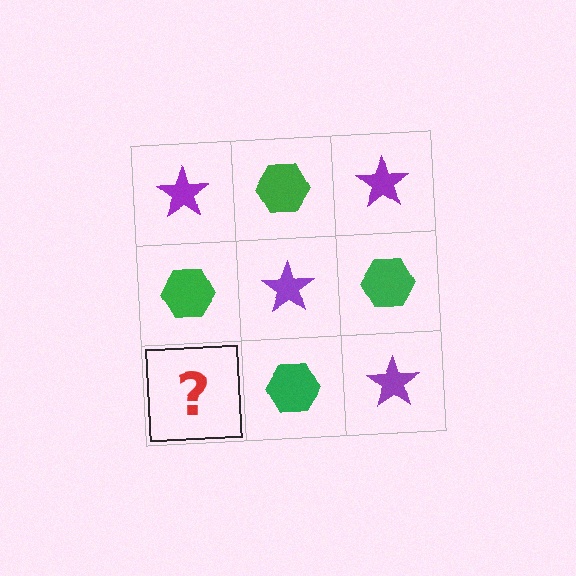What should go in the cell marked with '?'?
The missing cell should contain a purple star.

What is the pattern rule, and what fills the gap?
The rule is that it alternates purple star and green hexagon in a checkerboard pattern. The gap should be filled with a purple star.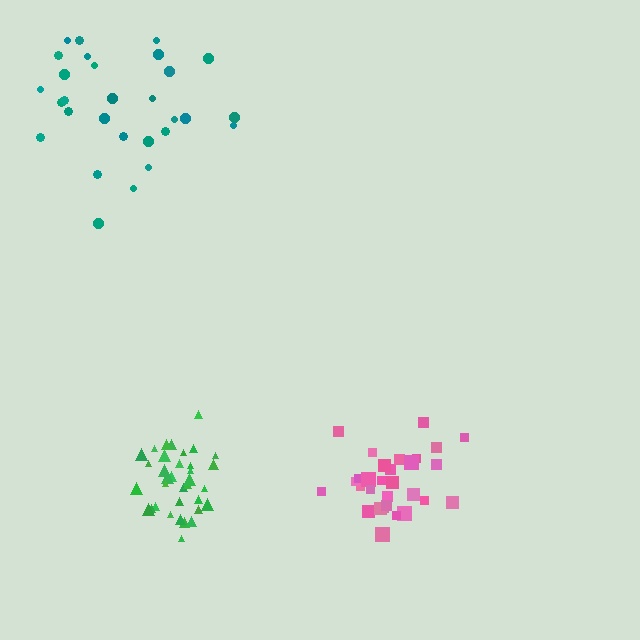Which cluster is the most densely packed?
Green.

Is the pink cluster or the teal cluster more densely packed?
Pink.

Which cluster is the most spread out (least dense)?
Teal.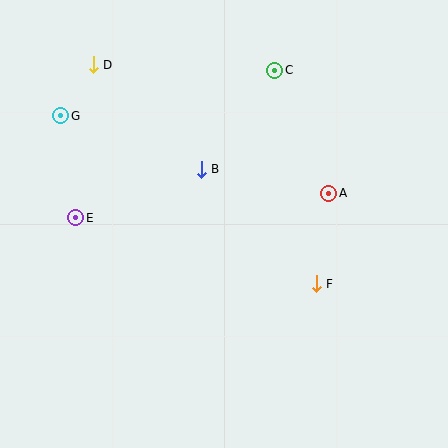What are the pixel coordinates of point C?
Point C is at (275, 70).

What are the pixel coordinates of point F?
Point F is at (316, 284).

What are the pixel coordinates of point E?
Point E is at (76, 218).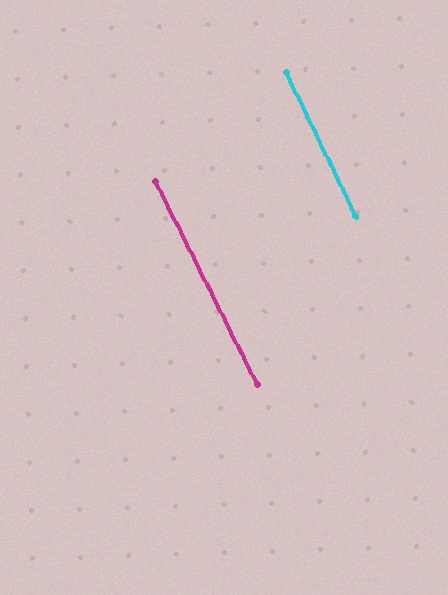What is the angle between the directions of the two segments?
Approximately 1 degree.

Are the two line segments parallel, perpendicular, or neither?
Parallel — their directions differ by only 0.6°.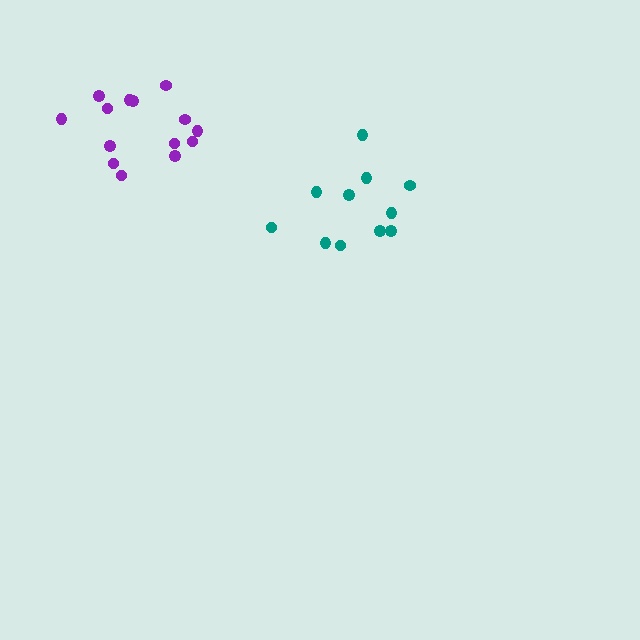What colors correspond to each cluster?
The clusters are colored: teal, purple.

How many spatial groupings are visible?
There are 2 spatial groupings.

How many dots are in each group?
Group 1: 11 dots, Group 2: 14 dots (25 total).